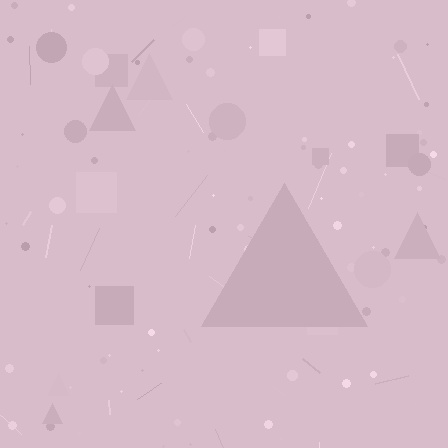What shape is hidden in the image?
A triangle is hidden in the image.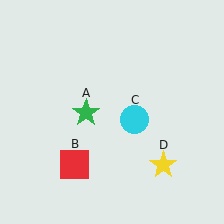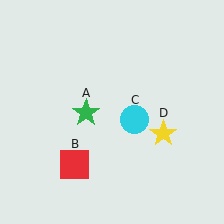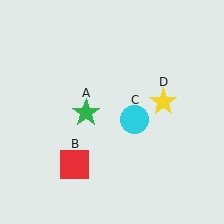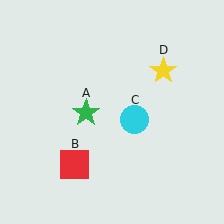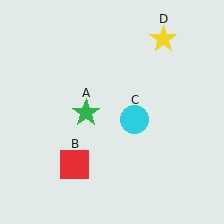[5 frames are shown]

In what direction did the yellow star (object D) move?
The yellow star (object D) moved up.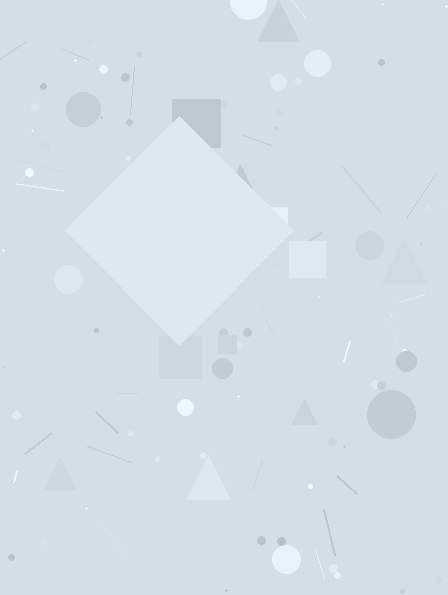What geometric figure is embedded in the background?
A diamond is embedded in the background.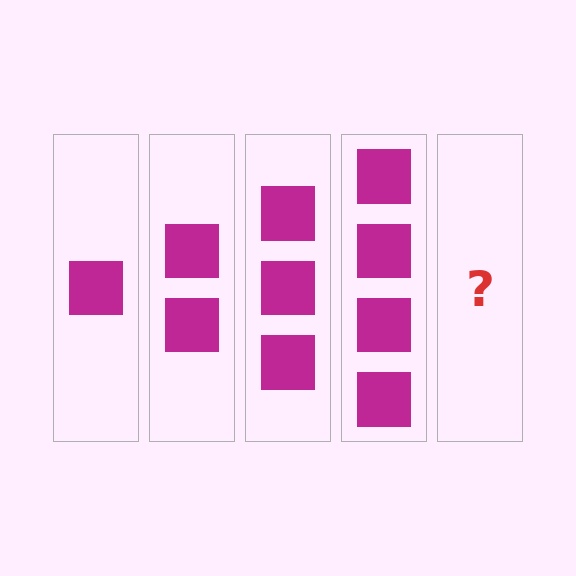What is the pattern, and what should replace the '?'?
The pattern is that each step adds one more square. The '?' should be 5 squares.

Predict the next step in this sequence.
The next step is 5 squares.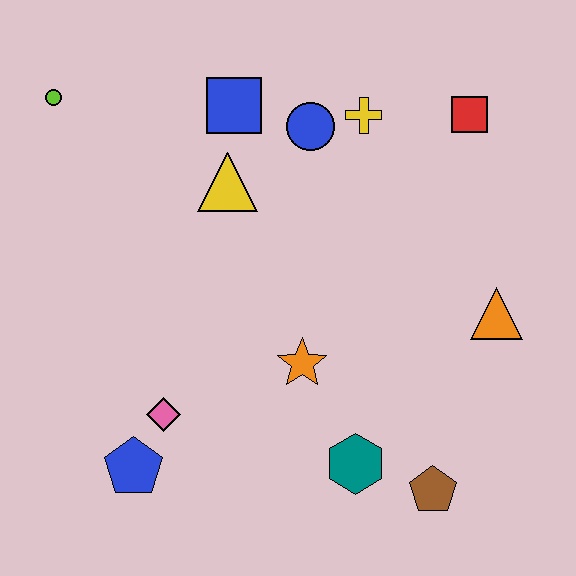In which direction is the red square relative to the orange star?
The red square is above the orange star.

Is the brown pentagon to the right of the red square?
No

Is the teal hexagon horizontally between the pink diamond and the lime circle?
No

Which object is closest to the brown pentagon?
The teal hexagon is closest to the brown pentagon.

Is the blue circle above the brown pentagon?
Yes